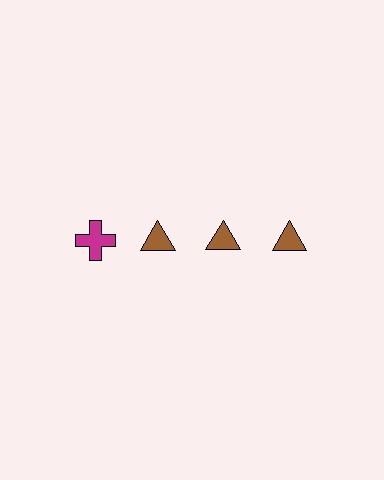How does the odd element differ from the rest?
It differs in both color (magenta instead of brown) and shape (cross instead of triangle).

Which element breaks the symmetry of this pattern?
The magenta cross in the top row, leftmost column breaks the symmetry. All other shapes are brown triangles.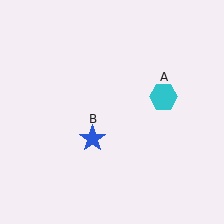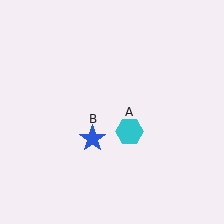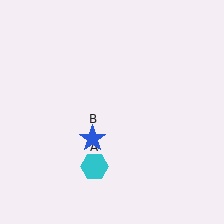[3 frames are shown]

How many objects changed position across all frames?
1 object changed position: cyan hexagon (object A).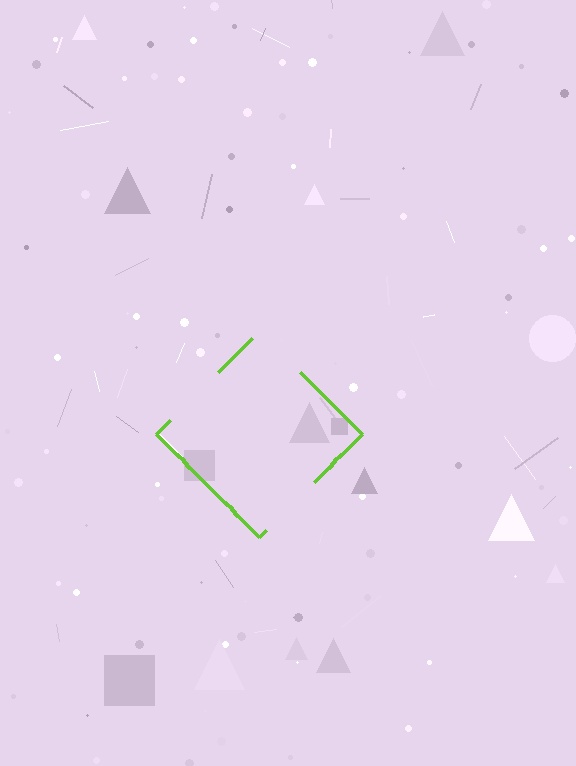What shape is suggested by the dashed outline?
The dashed outline suggests a diamond.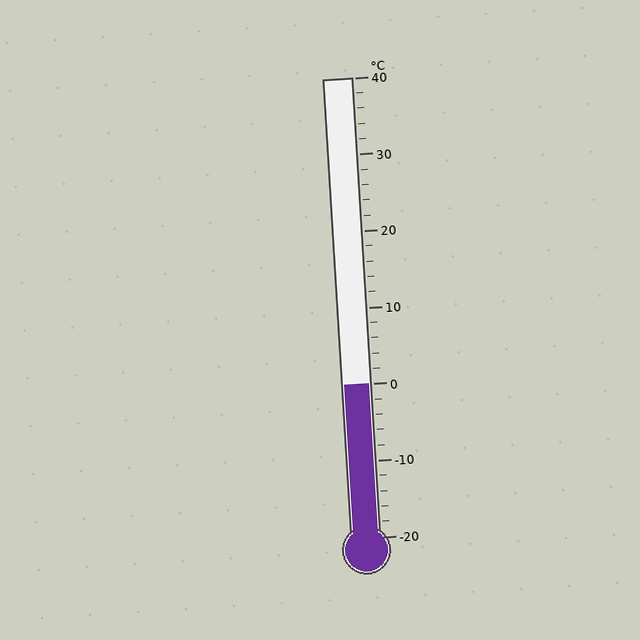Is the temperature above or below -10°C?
The temperature is above -10°C.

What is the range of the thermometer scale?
The thermometer scale ranges from -20°C to 40°C.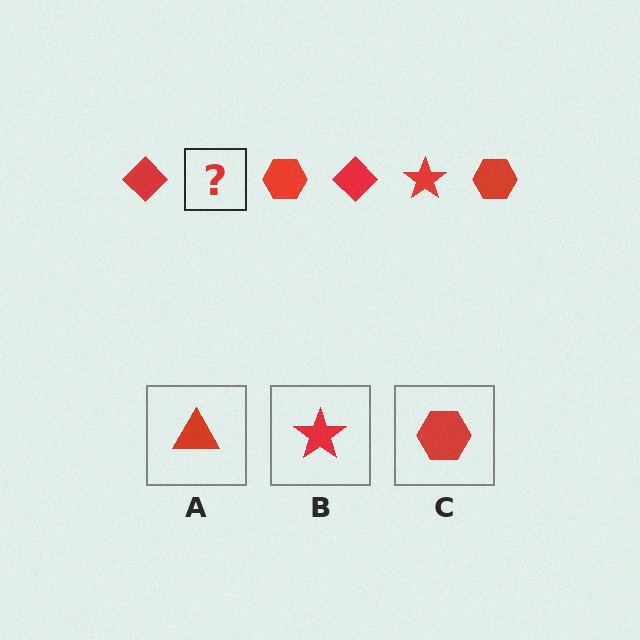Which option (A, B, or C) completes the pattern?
B.